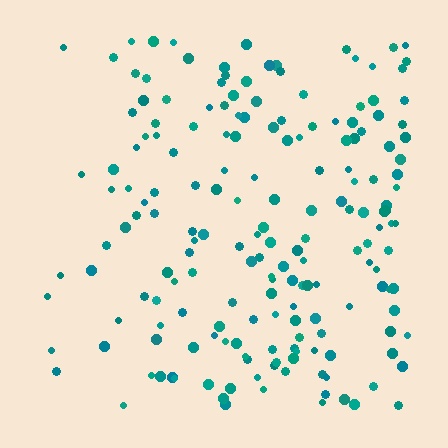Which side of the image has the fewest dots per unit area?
The left.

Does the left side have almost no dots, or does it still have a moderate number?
Still a moderate number, just noticeably fewer than the right.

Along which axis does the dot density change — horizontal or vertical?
Horizontal.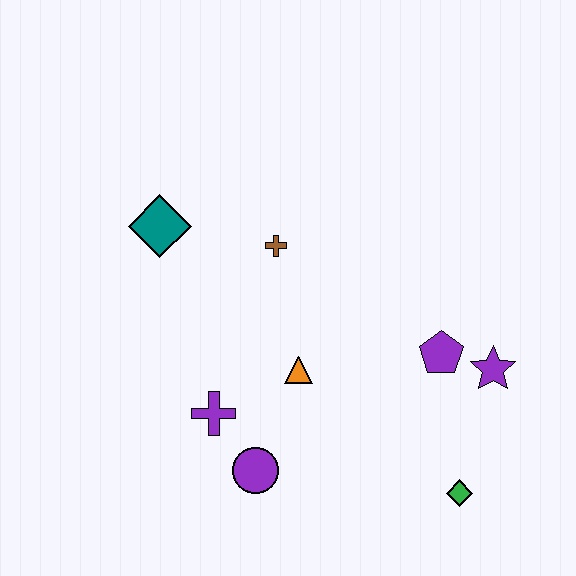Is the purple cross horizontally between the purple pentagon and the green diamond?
No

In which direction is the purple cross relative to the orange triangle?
The purple cross is to the left of the orange triangle.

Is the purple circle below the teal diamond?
Yes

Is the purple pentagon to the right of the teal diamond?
Yes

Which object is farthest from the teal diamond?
The green diamond is farthest from the teal diamond.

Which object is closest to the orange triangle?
The purple cross is closest to the orange triangle.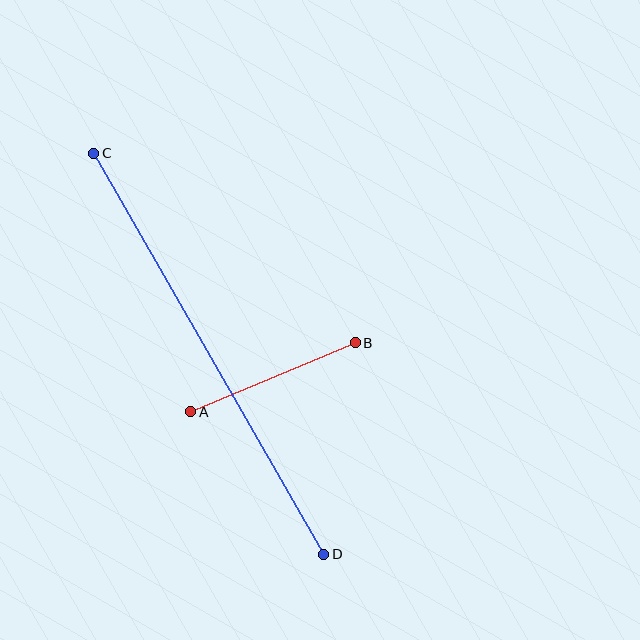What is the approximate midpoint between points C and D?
The midpoint is at approximately (209, 354) pixels.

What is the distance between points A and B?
The distance is approximately 179 pixels.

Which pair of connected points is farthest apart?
Points C and D are farthest apart.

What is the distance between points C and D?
The distance is approximately 462 pixels.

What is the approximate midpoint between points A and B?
The midpoint is at approximately (273, 377) pixels.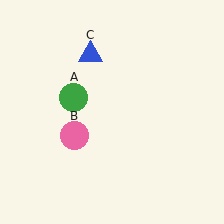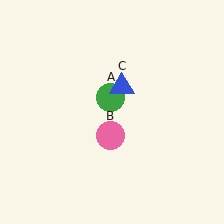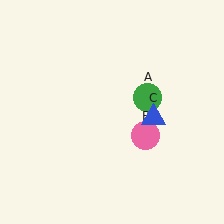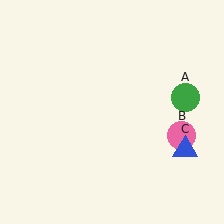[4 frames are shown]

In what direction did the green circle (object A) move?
The green circle (object A) moved right.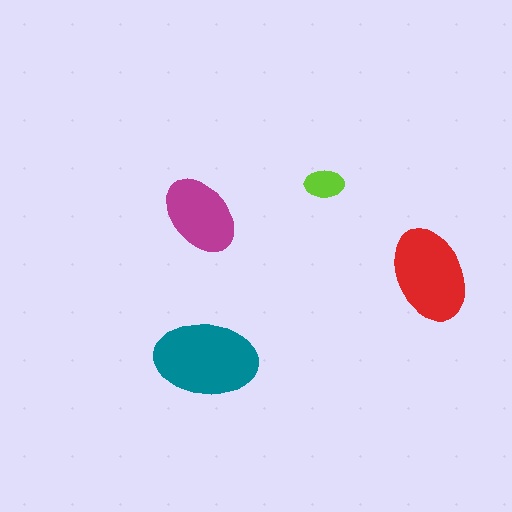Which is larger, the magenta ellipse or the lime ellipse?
The magenta one.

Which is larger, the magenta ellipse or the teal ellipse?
The teal one.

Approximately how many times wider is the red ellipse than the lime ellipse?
About 2.5 times wider.